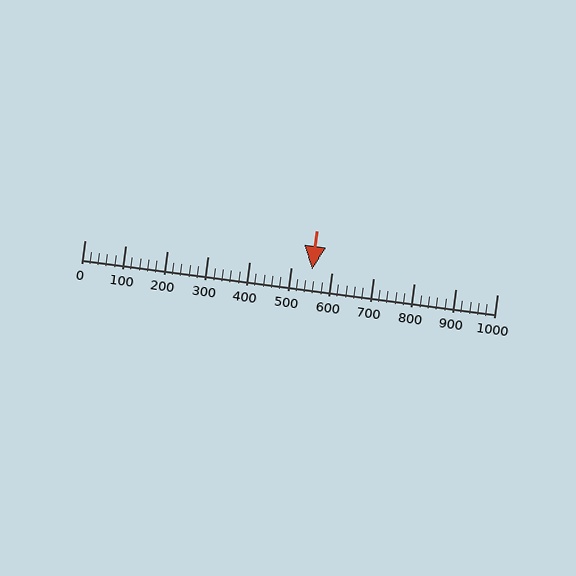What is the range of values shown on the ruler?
The ruler shows values from 0 to 1000.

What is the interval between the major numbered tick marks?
The major tick marks are spaced 100 units apart.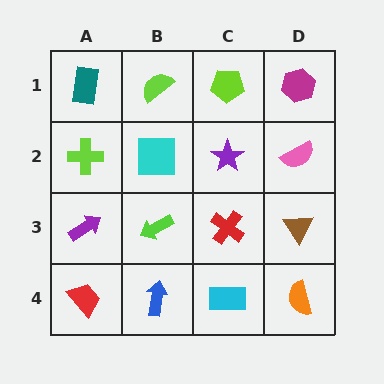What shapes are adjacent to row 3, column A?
A lime cross (row 2, column A), a red trapezoid (row 4, column A), a lime arrow (row 3, column B).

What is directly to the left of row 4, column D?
A cyan rectangle.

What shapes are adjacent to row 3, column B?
A cyan square (row 2, column B), a blue arrow (row 4, column B), a purple arrow (row 3, column A), a red cross (row 3, column C).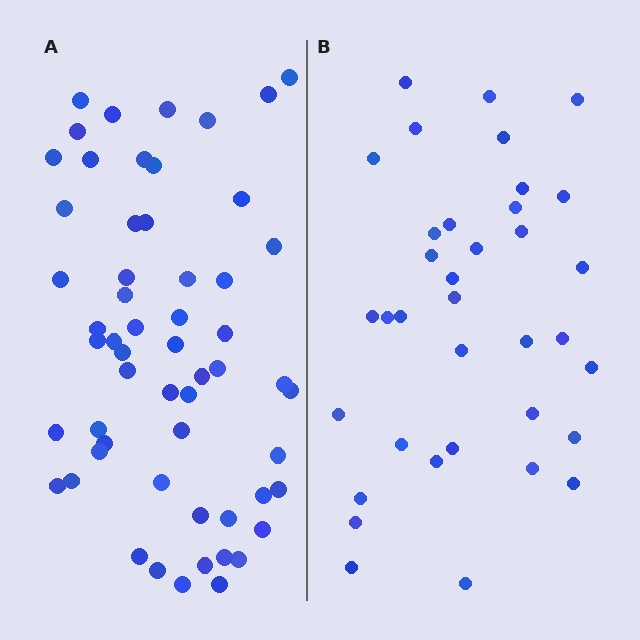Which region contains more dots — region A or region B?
Region A (the left region) has more dots.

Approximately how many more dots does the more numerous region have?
Region A has approximately 20 more dots than region B.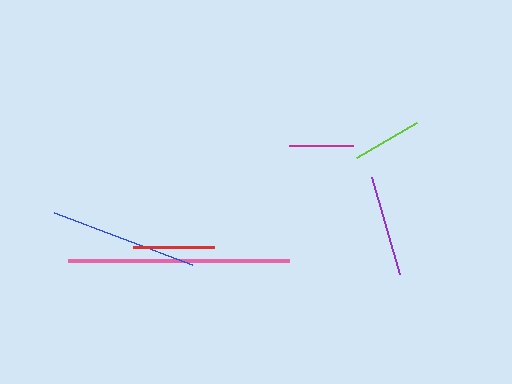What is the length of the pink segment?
The pink segment is approximately 221 pixels long.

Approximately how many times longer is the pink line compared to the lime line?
The pink line is approximately 3.2 times the length of the lime line.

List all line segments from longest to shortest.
From longest to shortest: pink, blue, purple, red, lime, magenta.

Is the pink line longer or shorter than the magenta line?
The pink line is longer than the magenta line.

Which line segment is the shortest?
The magenta line is the shortest at approximately 64 pixels.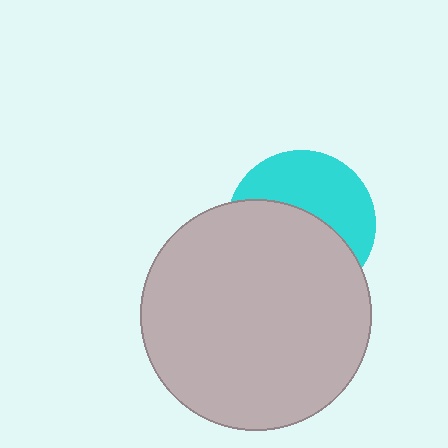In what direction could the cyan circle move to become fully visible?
The cyan circle could move up. That would shift it out from behind the light gray circle entirely.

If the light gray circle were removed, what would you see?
You would see the complete cyan circle.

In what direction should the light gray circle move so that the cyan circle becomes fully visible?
The light gray circle should move down. That is the shortest direction to clear the overlap and leave the cyan circle fully visible.